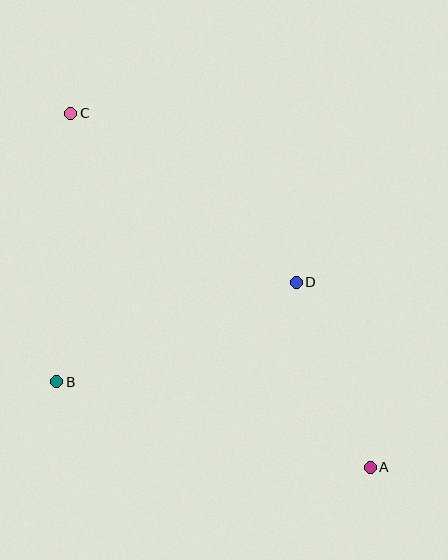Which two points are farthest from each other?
Points A and C are farthest from each other.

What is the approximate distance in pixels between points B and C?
The distance between B and C is approximately 269 pixels.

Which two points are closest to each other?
Points A and D are closest to each other.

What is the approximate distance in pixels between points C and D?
The distance between C and D is approximately 282 pixels.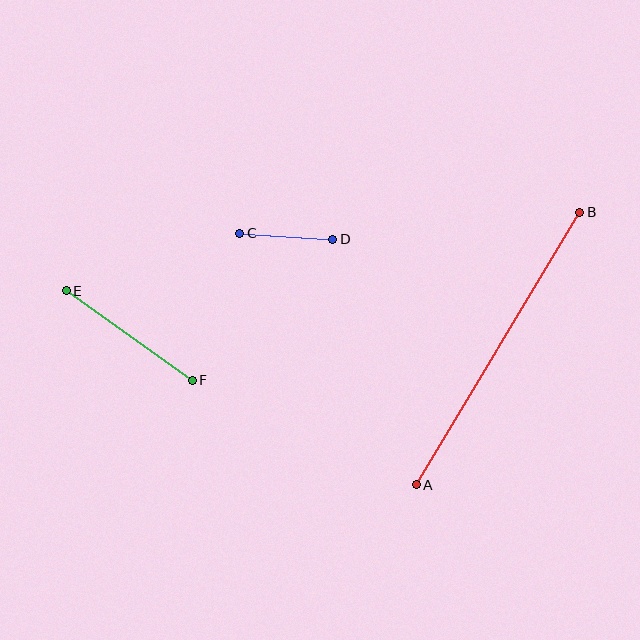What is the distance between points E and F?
The distance is approximately 155 pixels.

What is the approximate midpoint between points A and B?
The midpoint is at approximately (498, 349) pixels.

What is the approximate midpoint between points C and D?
The midpoint is at approximately (286, 236) pixels.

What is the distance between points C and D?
The distance is approximately 93 pixels.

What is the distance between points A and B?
The distance is approximately 318 pixels.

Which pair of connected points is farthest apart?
Points A and B are farthest apart.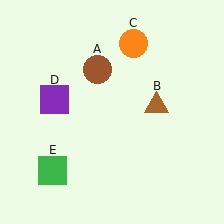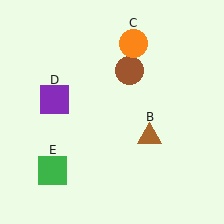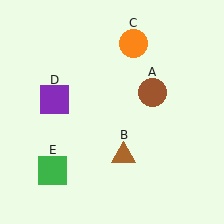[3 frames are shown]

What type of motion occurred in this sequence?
The brown circle (object A), brown triangle (object B) rotated clockwise around the center of the scene.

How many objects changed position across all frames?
2 objects changed position: brown circle (object A), brown triangle (object B).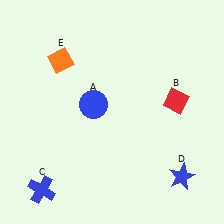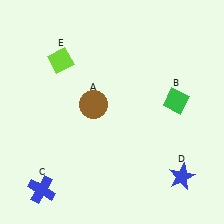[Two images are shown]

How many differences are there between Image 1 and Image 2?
There are 3 differences between the two images.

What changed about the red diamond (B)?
In Image 1, B is red. In Image 2, it changed to green.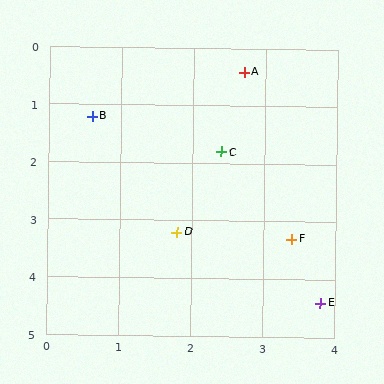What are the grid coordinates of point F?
Point F is at approximately (3.4, 3.3).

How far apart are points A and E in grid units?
Points A and E are about 4.1 grid units apart.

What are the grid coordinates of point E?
Point E is at approximately (3.8, 4.4).